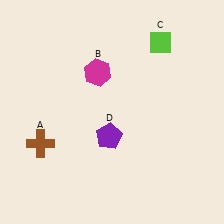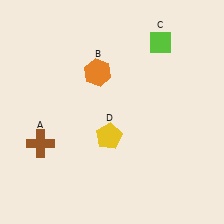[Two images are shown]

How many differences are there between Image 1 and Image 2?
There are 2 differences between the two images.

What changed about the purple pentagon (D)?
In Image 1, D is purple. In Image 2, it changed to yellow.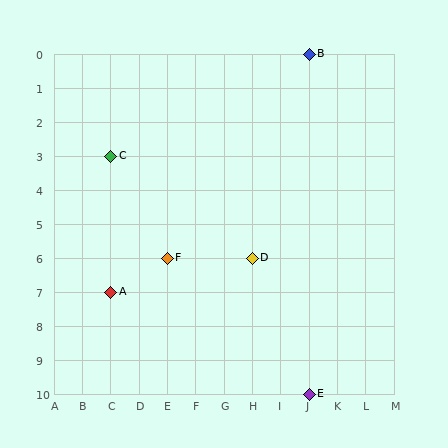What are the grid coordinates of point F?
Point F is at grid coordinates (E, 6).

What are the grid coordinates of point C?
Point C is at grid coordinates (C, 3).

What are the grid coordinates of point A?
Point A is at grid coordinates (C, 7).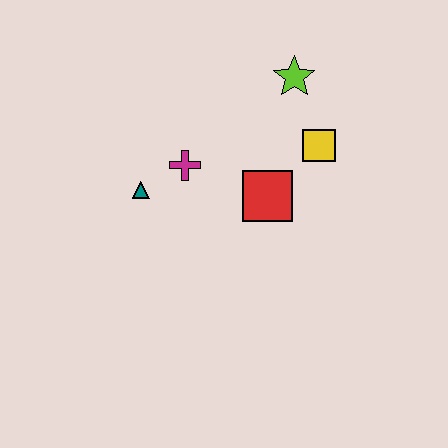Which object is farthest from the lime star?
The teal triangle is farthest from the lime star.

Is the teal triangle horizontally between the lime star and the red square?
No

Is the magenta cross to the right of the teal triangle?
Yes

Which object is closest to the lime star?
The yellow square is closest to the lime star.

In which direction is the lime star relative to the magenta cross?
The lime star is to the right of the magenta cross.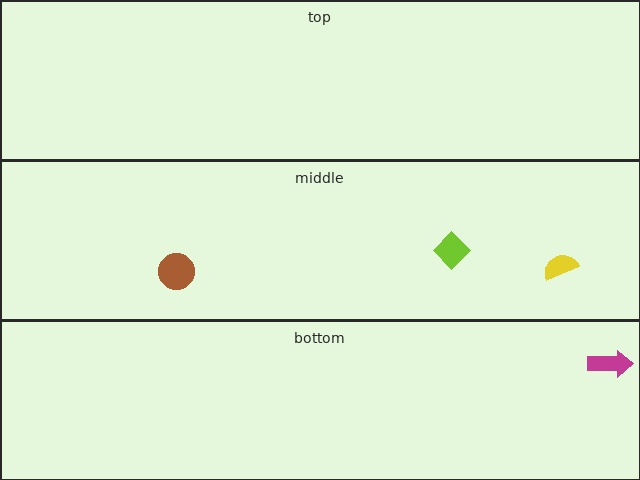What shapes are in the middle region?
The yellow semicircle, the brown circle, the lime diamond.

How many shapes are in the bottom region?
1.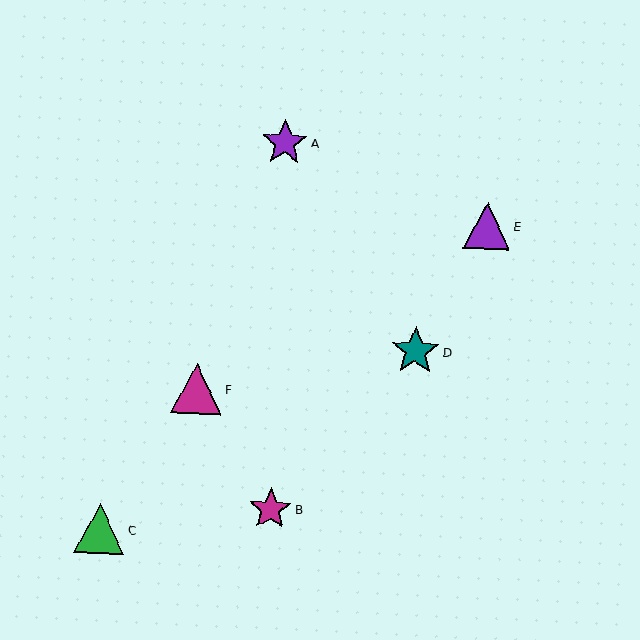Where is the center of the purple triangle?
The center of the purple triangle is at (487, 226).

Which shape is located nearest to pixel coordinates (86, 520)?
The green triangle (labeled C) at (99, 529) is nearest to that location.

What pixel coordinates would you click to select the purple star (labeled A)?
Click at (285, 143) to select the purple star A.